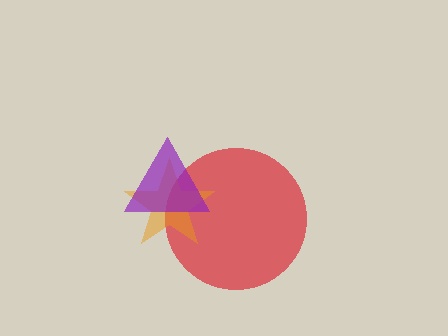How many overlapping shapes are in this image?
There are 3 overlapping shapes in the image.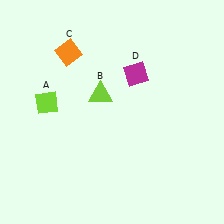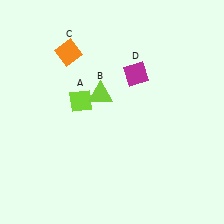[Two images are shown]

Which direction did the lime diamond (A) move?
The lime diamond (A) moved right.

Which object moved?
The lime diamond (A) moved right.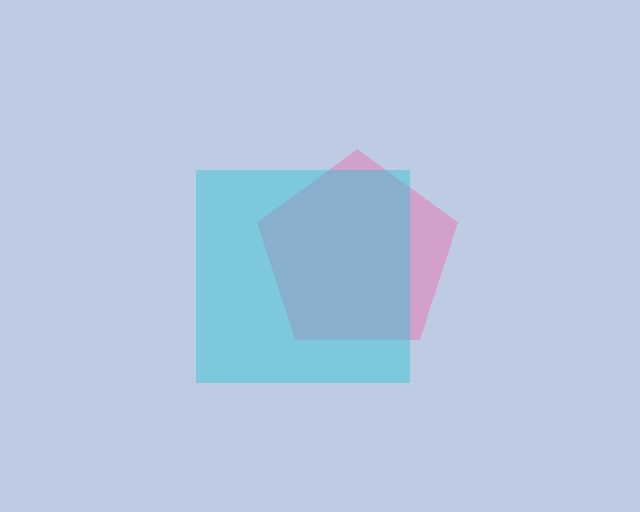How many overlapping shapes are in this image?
There are 2 overlapping shapes in the image.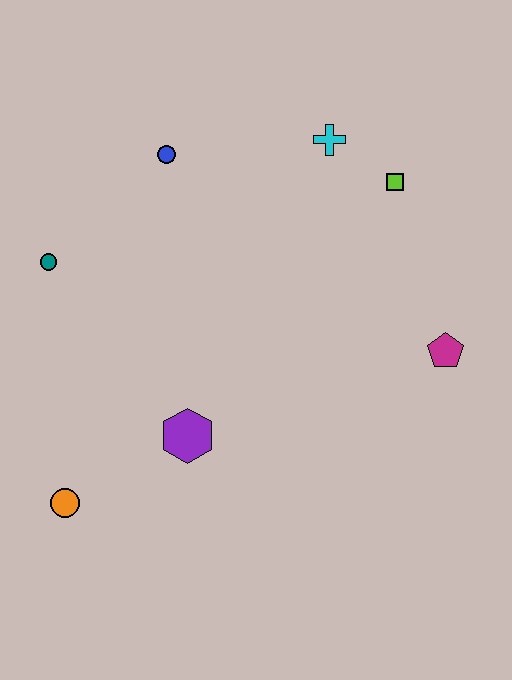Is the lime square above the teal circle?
Yes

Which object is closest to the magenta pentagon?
The lime square is closest to the magenta pentagon.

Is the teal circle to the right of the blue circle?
No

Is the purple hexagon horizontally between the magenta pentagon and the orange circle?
Yes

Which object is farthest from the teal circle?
The magenta pentagon is farthest from the teal circle.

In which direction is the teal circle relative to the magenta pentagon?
The teal circle is to the left of the magenta pentagon.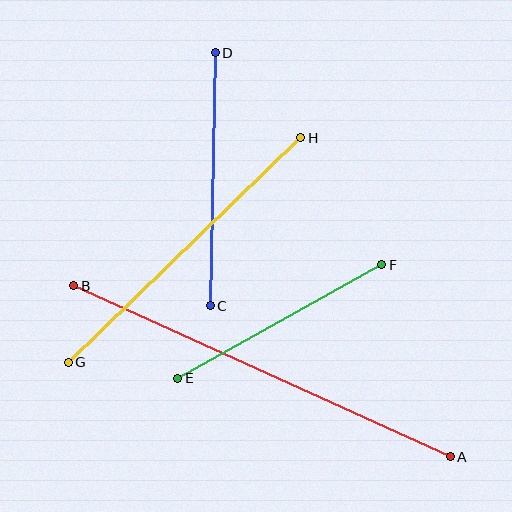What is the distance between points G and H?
The distance is approximately 323 pixels.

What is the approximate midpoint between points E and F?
The midpoint is at approximately (280, 322) pixels.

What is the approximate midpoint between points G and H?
The midpoint is at approximately (185, 250) pixels.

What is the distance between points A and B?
The distance is approximately 414 pixels.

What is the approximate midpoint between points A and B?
The midpoint is at approximately (262, 371) pixels.